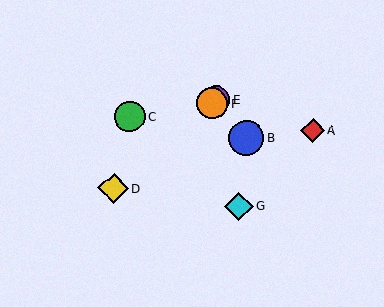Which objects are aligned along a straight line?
Objects D, E, F are aligned along a straight line.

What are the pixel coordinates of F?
Object F is at (212, 103).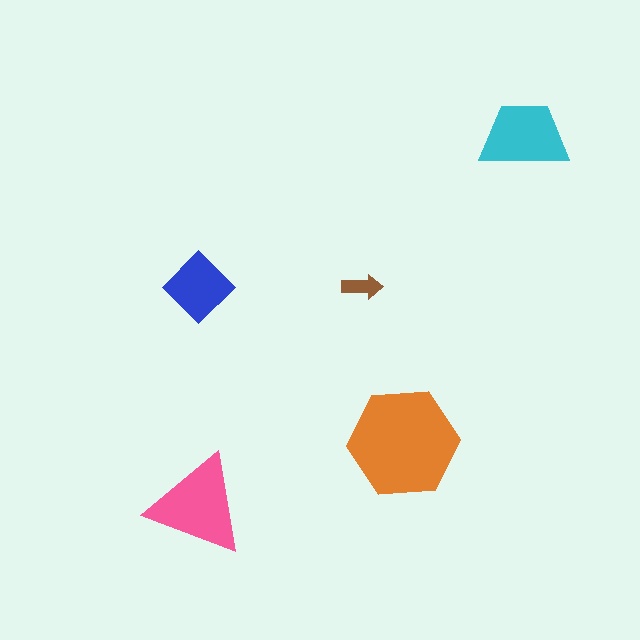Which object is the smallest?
The brown arrow.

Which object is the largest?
The orange hexagon.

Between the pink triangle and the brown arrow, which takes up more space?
The pink triangle.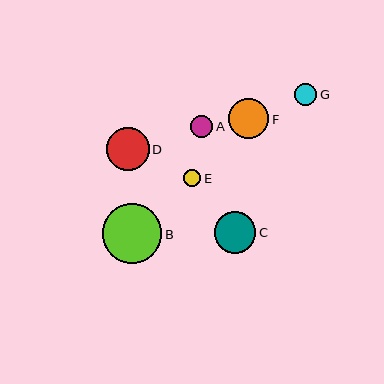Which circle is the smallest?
Circle E is the smallest with a size of approximately 17 pixels.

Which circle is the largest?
Circle B is the largest with a size of approximately 60 pixels.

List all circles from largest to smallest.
From largest to smallest: B, D, C, F, G, A, E.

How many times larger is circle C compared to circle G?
Circle C is approximately 1.8 times the size of circle G.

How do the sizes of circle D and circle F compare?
Circle D and circle F are approximately the same size.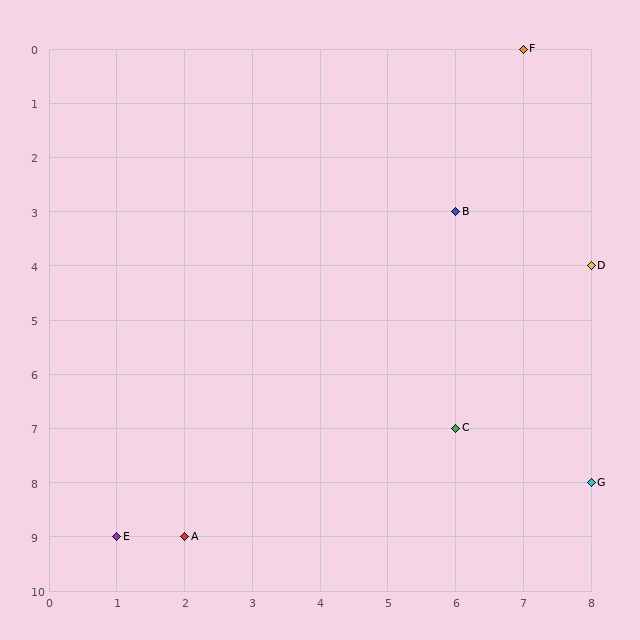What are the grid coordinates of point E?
Point E is at grid coordinates (1, 9).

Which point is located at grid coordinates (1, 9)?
Point E is at (1, 9).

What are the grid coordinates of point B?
Point B is at grid coordinates (6, 3).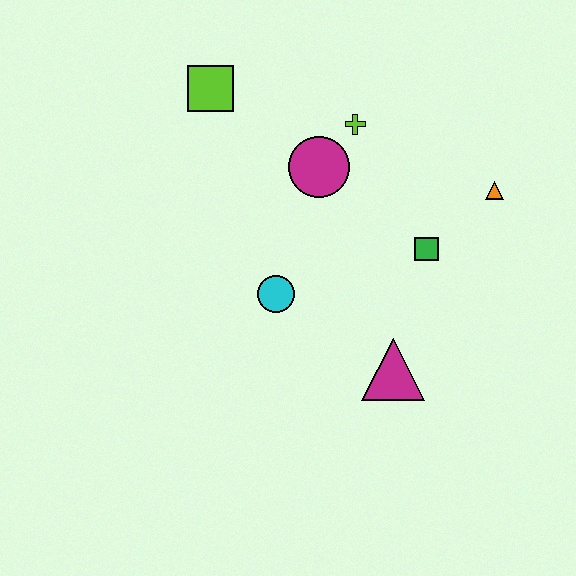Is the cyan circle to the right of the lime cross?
No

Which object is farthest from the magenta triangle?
The lime square is farthest from the magenta triangle.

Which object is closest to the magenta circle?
The lime cross is closest to the magenta circle.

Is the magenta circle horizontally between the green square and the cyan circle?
Yes